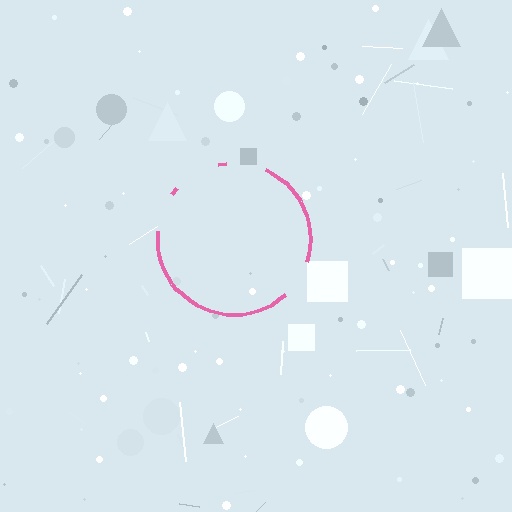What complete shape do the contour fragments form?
The contour fragments form a circle.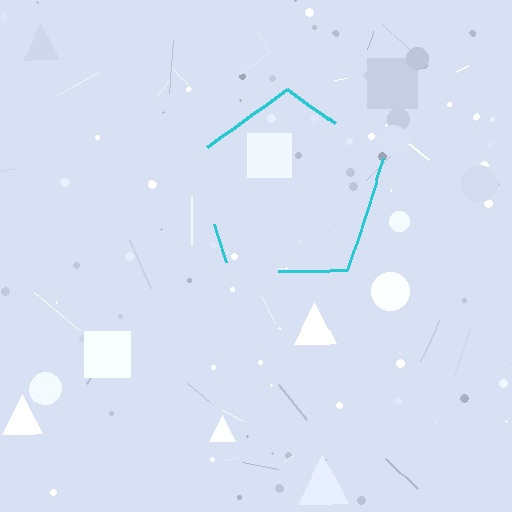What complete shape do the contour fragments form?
The contour fragments form a pentagon.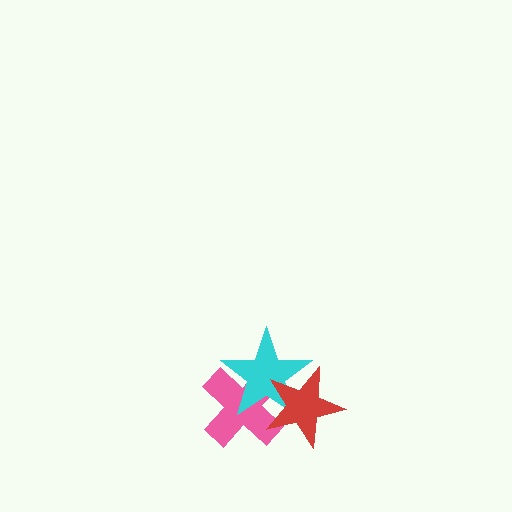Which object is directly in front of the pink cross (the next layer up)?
The cyan star is directly in front of the pink cross.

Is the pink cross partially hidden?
Yes, it is partially covered by another shape.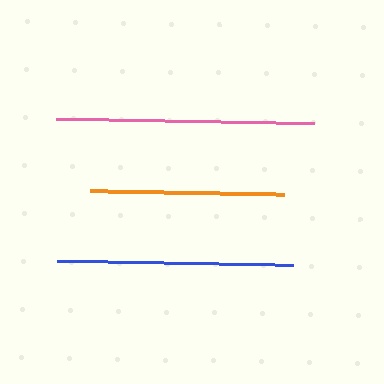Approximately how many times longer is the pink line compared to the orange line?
The pink line is approximately 1.3 times the length of the orange line.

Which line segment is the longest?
The pink line is the longest at approximately 258 pixels.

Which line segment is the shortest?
The orange line is the shortest at approximately 194 pixels.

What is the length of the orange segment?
The orange segment is approximately 194 pixels long.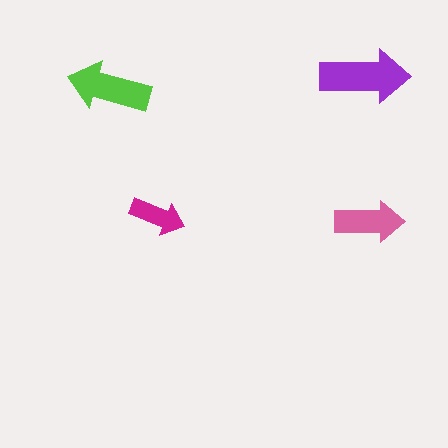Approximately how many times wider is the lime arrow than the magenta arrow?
About 1.5 times wider.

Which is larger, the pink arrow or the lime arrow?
The lime one.